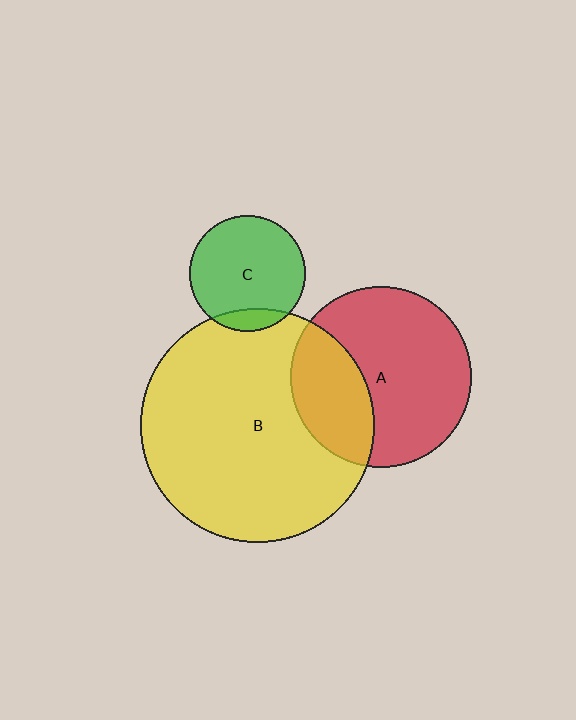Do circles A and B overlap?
Yes.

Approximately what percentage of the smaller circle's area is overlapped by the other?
Approximately 30%.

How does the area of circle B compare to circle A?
Approximately 1.7 times.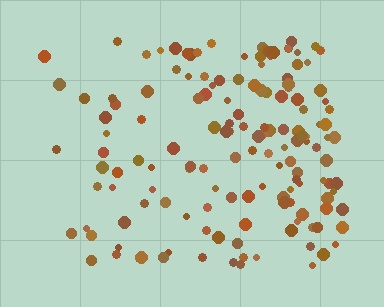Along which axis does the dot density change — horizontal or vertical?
Horizontal.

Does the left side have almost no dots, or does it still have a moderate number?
Still a moderate number, just noticeably fewer than the right.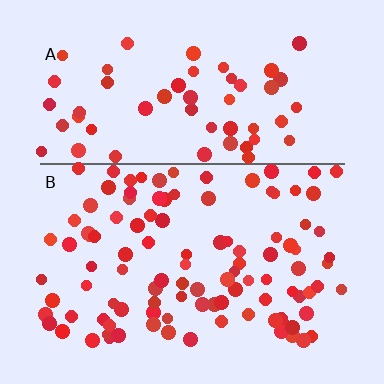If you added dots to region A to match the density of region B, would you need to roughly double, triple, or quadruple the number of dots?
Approximately double.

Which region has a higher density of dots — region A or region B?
B (the bottom).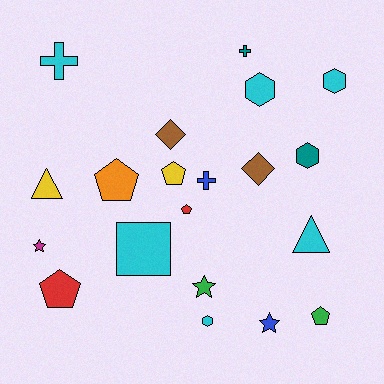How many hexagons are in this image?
There are 4 hexagons.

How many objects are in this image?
There are 20 objects.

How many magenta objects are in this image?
There is 1 magenta object.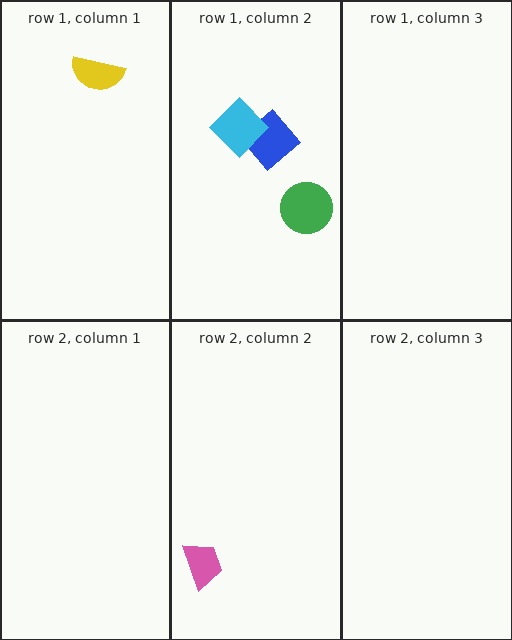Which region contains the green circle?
The row 1, column 2 region.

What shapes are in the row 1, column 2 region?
The brown ellipse, the blue diamond, the cyan diamond, the green circle.